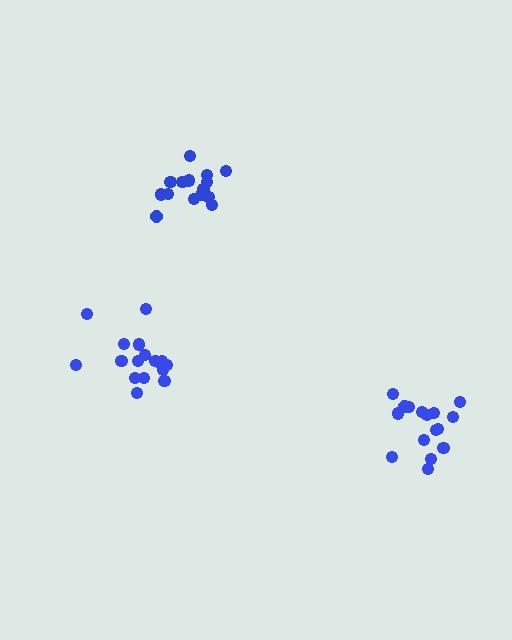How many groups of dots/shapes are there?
There are 3 groups.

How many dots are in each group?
Group 1: 16 dots, Group 2: 17 dots, Group 3: 16 dots (49 total).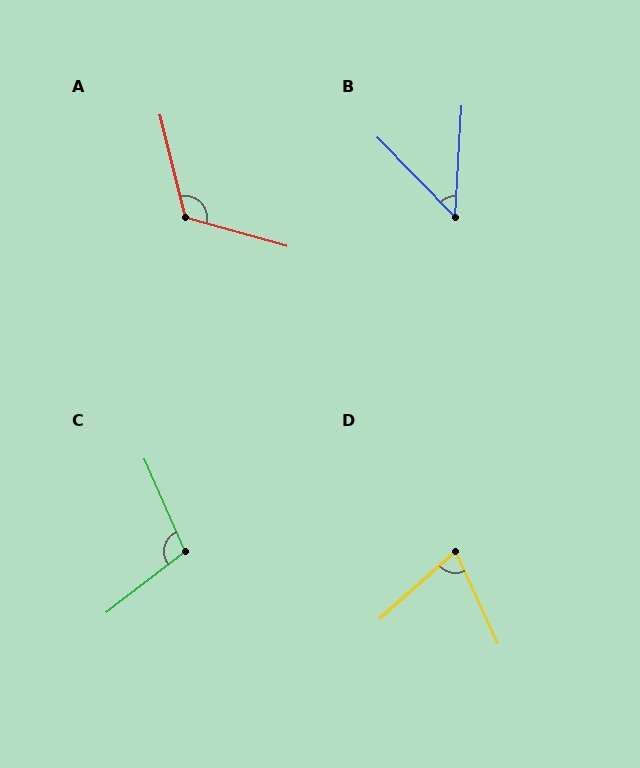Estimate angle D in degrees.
Approximately 73 degrees.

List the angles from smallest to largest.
B (48°), D (73°), C (104°), A (120°).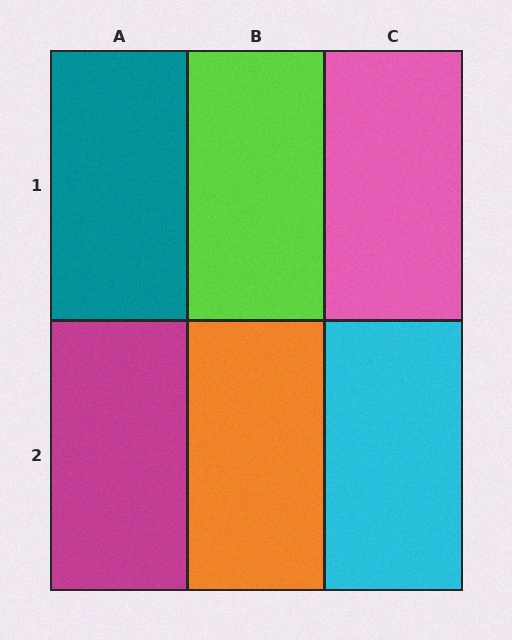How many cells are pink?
1 cell is pink.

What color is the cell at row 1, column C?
Pink.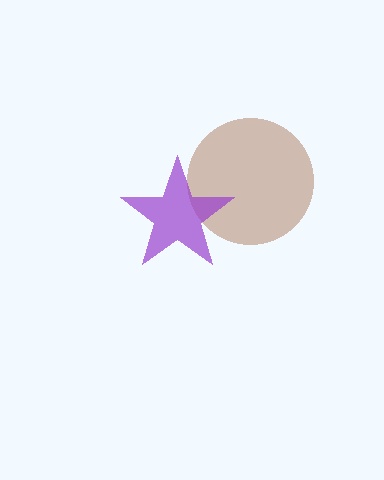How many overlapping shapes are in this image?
There are 2 overlapping shapes in the image.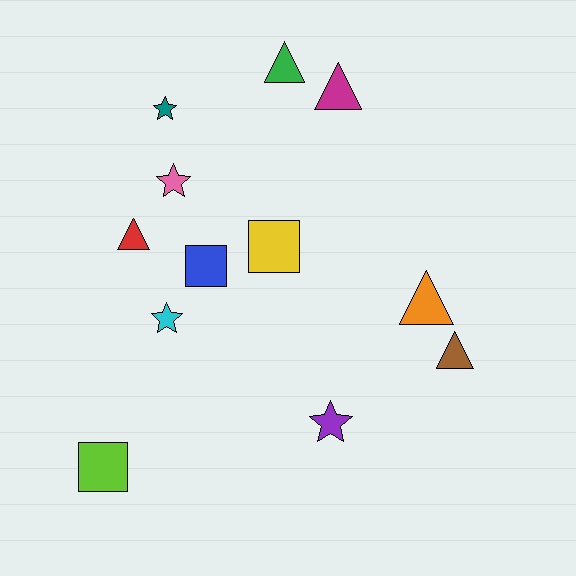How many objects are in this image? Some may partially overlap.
There are 12 objects.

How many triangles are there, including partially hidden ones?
There are 5 triangles.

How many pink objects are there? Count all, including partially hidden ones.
There is 1 pink object.